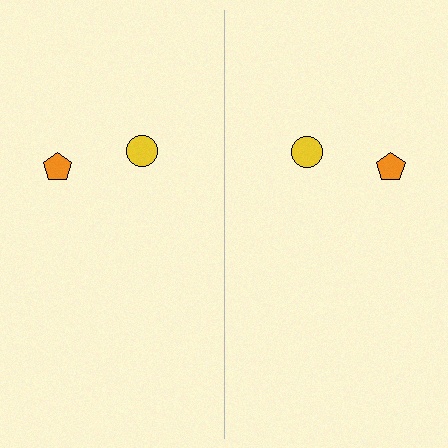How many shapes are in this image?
There are 4 shapes in this image.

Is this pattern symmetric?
Yes, this pattern has bilateral (reflection) symmetry.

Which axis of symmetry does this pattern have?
The pattern has a vertical axis of symmetry running through the center of the image.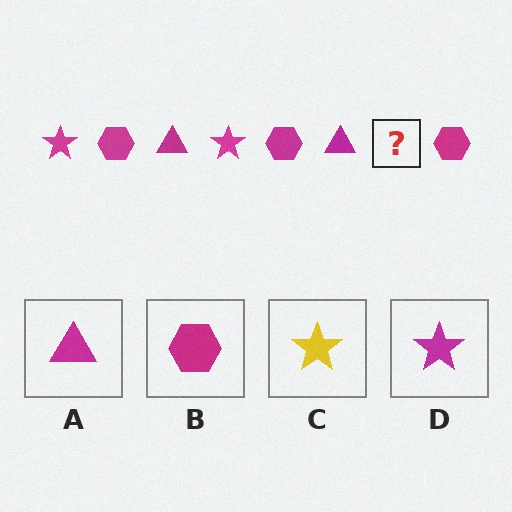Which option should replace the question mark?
Option D.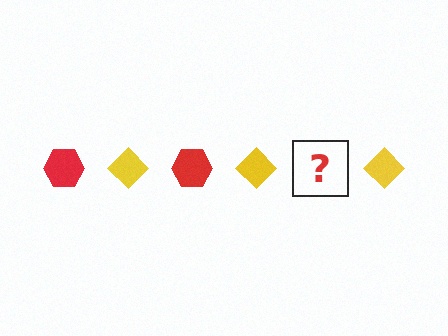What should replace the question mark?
The question mark should be replaced with a red hexagon.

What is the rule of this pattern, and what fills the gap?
The rule is that the pattern alternates between red hexagon and yellow diamond. The gap should be filled with a red hexagon.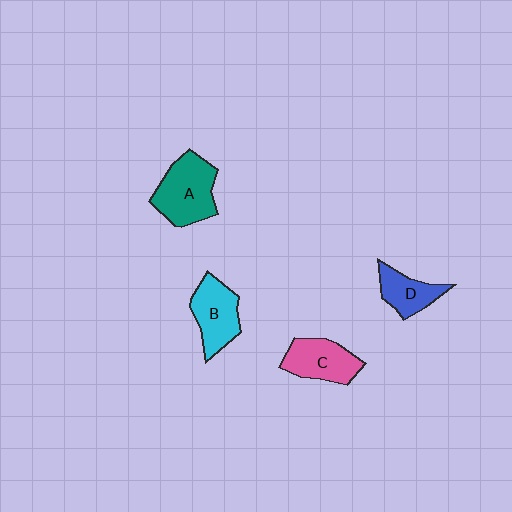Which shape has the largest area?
Shape A (teal).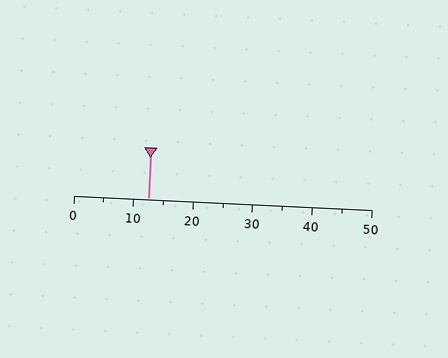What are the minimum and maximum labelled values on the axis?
The axis runs from 0 to 50.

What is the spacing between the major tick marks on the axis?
The major ticks are spaced 10 apart.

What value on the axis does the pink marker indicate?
The marker indicates approximately 12.5.